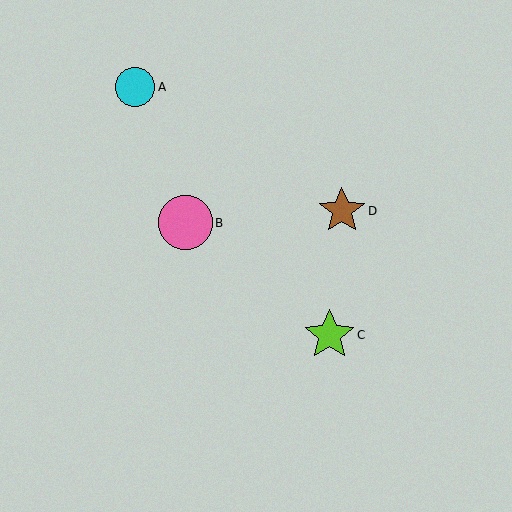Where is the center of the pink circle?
The center of the pink circle is at (185, 223).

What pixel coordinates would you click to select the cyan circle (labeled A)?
Click at (135, 87) to select the cyan circle A.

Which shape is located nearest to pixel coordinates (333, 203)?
The brown star (labeled D) at (342, 211) is nearest to that location.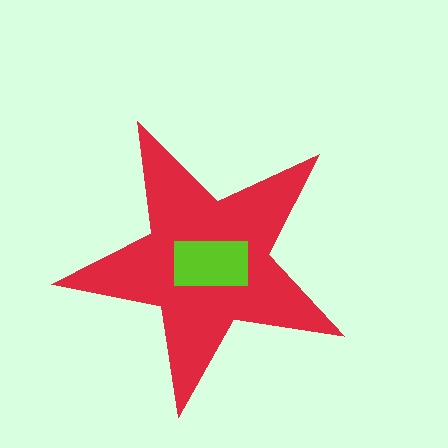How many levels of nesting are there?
2.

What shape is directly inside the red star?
The lime rectangle.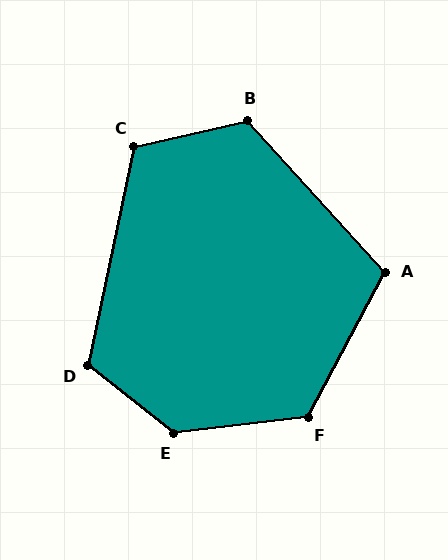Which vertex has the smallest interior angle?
A, at approximately 110 degrees.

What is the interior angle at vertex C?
Approximately 115 degrees (obtuse).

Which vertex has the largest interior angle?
E, at approximately 135 degrees.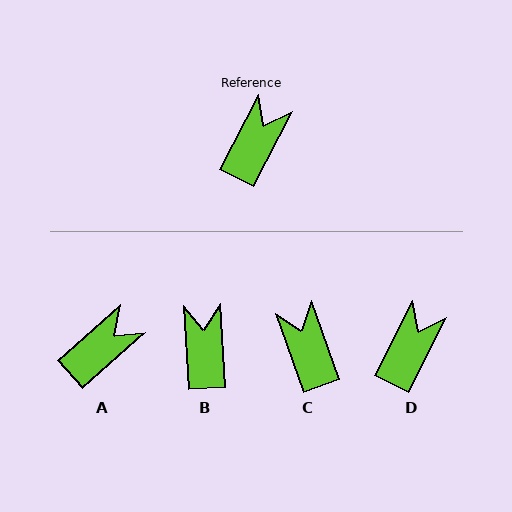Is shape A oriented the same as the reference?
No, it is off by about 21 degrees.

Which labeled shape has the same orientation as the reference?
D.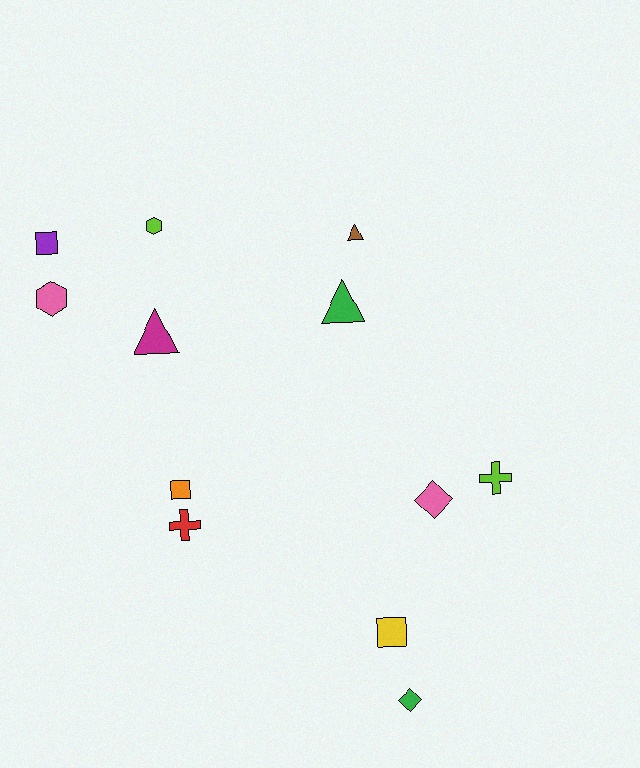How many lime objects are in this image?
There are 2 lime objects.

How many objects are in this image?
There are 12 objects.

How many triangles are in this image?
There are 3 triangles.